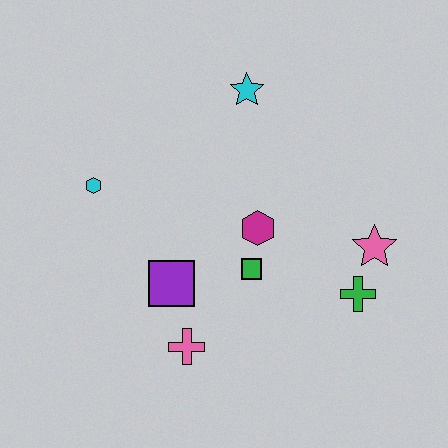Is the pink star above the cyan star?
No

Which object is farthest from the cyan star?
The pink cross is farthest from the cyan star.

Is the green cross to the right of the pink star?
No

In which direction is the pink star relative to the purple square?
The pink star is to the right of the purple square.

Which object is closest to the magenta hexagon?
The green square is closest to the magenta hexagon.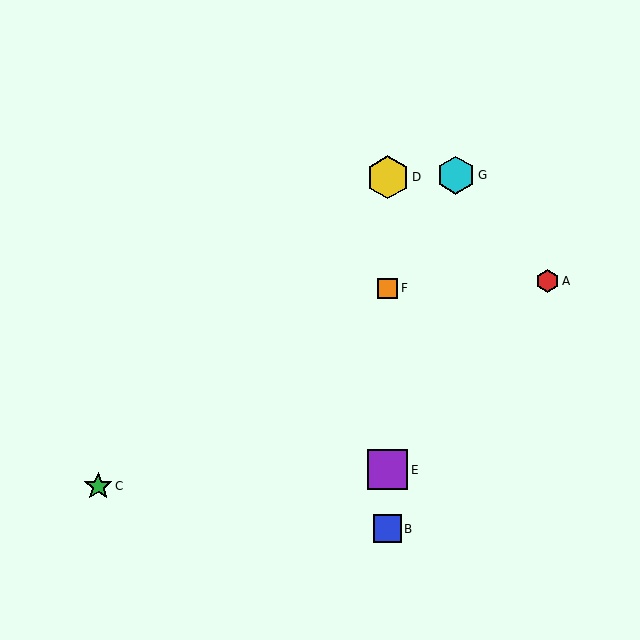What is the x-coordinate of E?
Object E is at x≈388.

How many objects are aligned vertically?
4 objects (B, D, E, F) are aligned vertically.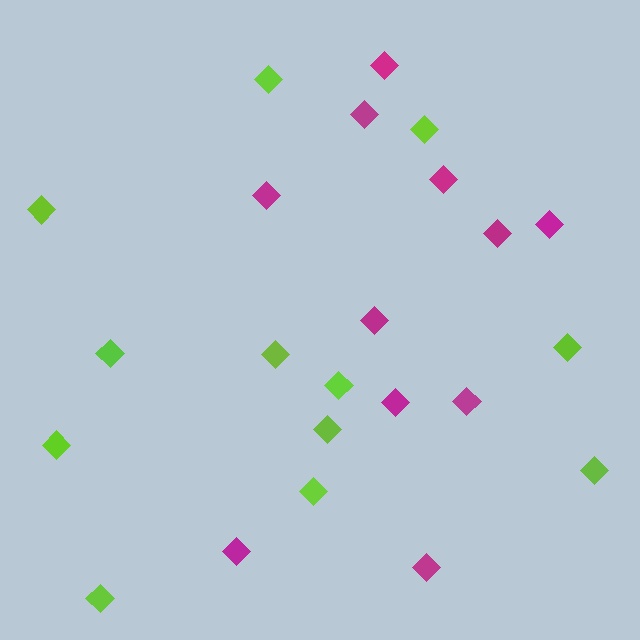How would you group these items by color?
There are 2 groups: one group of lime diamonds (12) and one group of magenta diamonds (11).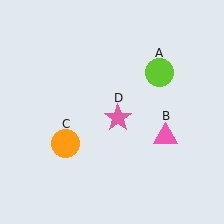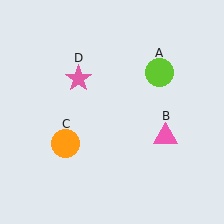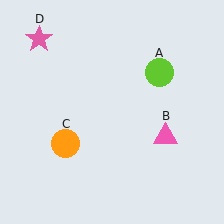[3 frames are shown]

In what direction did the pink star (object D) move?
The pink star (object D) moved up and to the left.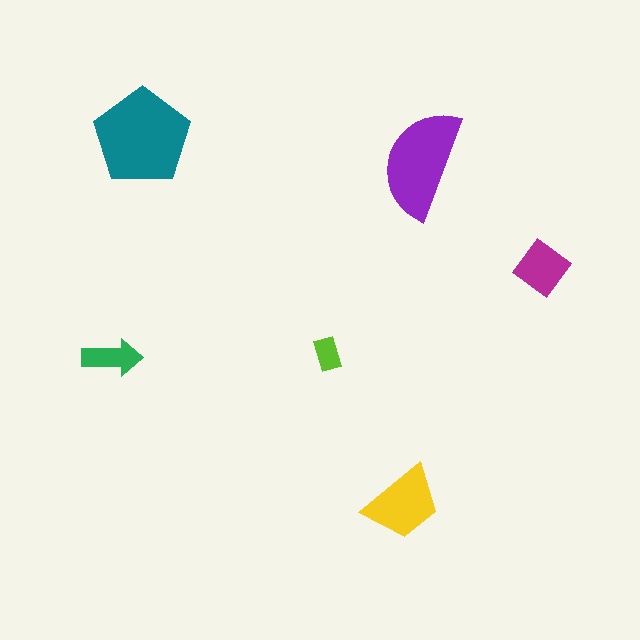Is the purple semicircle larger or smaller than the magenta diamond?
Larger.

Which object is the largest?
The teal pentagon.